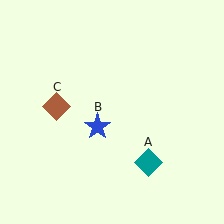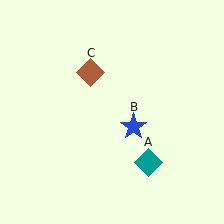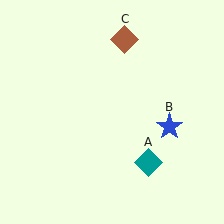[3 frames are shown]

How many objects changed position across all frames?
2 objects changed position: blue star (object B), brown diamond (object C).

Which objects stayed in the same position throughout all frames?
Teal diamond (object A) remained stationary.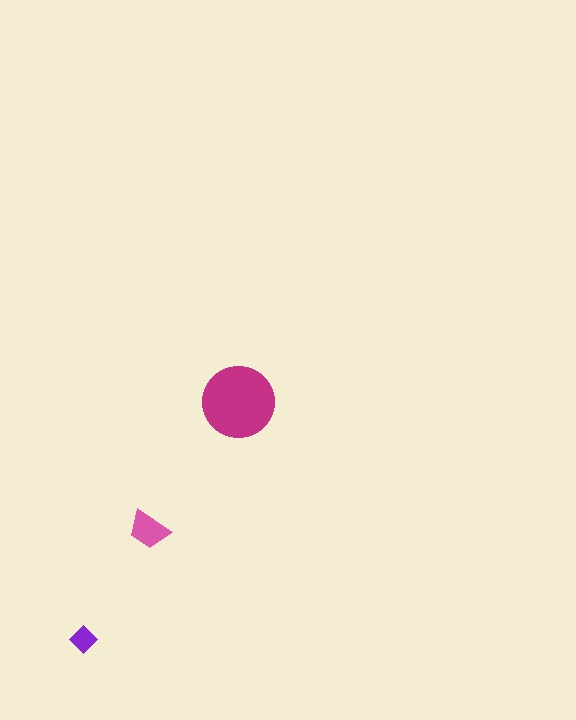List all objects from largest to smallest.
The magenta circle, the pink trapezoid, the purple diamond.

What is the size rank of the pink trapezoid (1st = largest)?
2nd.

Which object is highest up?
The magenta circle is topmost.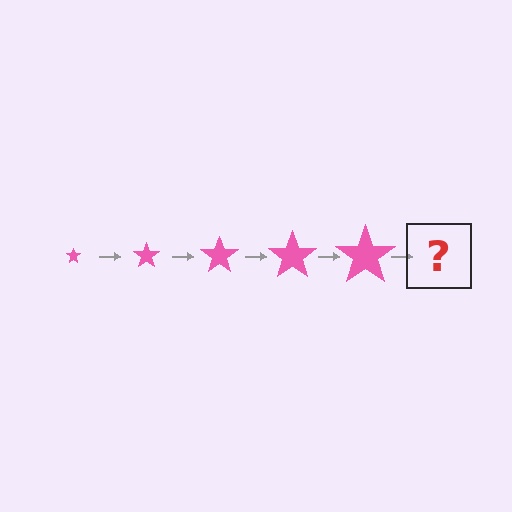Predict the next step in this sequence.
The next step is a pink star, larger than the previous one.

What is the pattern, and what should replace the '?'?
The pattern is that the star gets progressively larger each step. The '?' should be a pink star, larger than the previous one.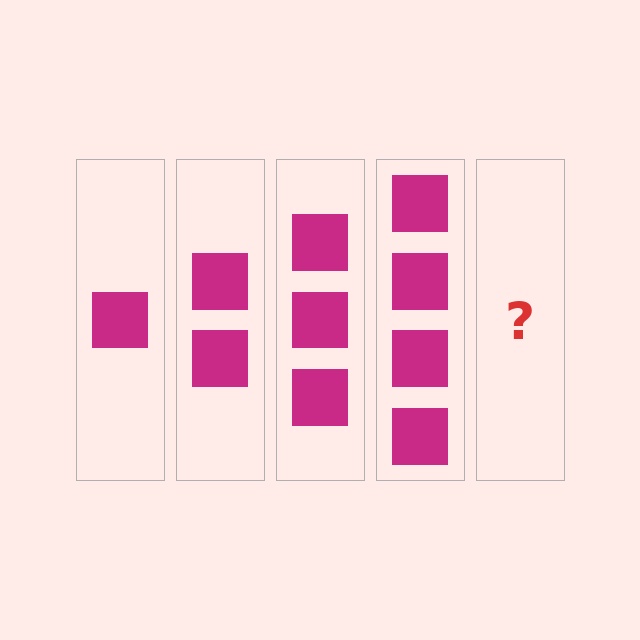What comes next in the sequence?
The next element should be 5 squares.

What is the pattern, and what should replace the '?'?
The pattern is that each step adds one more square. The '?' should be 5 squares.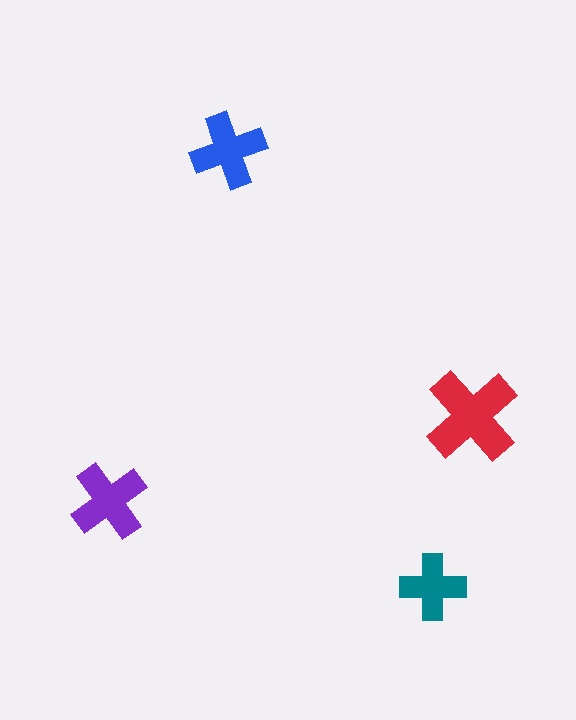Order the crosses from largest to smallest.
the red one, the purple one, the blue one, the teal one.